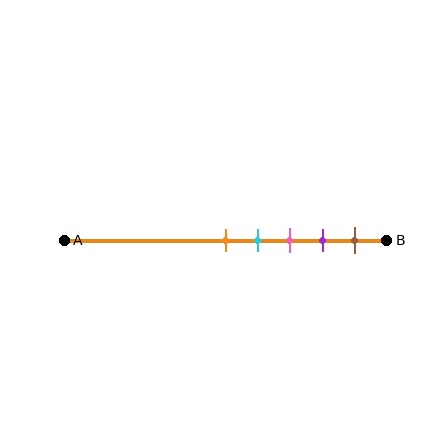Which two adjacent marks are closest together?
The orange and cyan marks are the closest adjacent pair.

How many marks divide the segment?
There are 5 marks dividing the segment.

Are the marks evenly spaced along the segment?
Yes, the marks are approximately evenly spaced.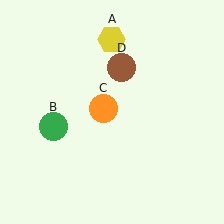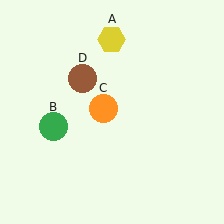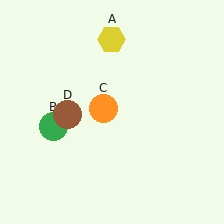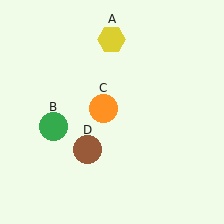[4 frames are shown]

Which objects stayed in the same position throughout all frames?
Yellow hexagon (object A) and green circle (object B) and orange circle (object C) remained stationary.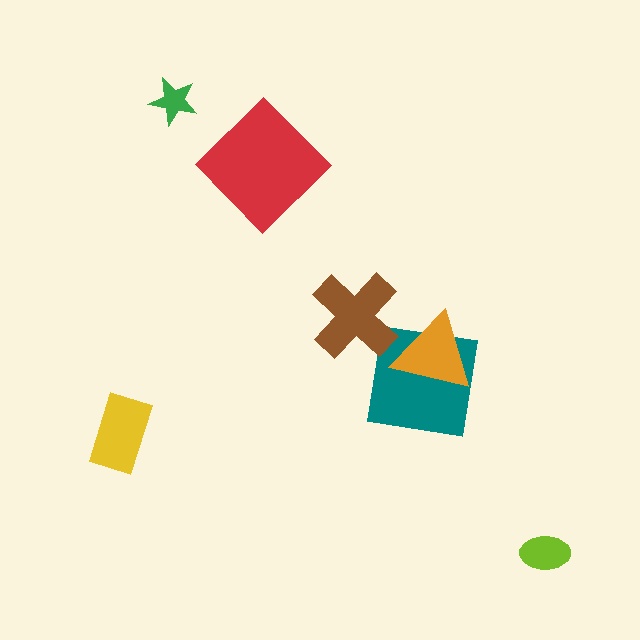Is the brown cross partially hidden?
No, no other shape covers it.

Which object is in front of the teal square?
The orange triangle is in front of the teal square.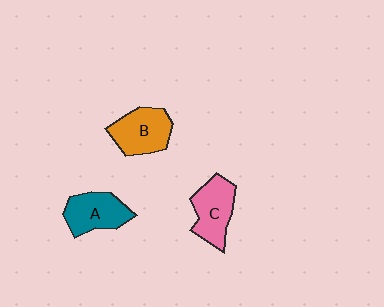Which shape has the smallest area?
Shape A (teal).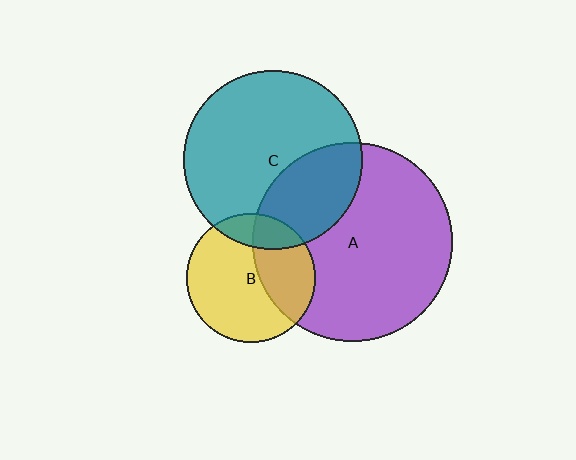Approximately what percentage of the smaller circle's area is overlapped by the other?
Approximately 35%.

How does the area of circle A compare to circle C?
Approximately 1.2 times.